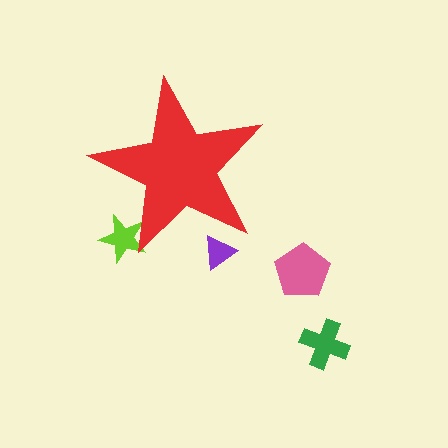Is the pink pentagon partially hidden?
No, the pink pentagon is fully visible.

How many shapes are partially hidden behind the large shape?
2 shapes are partially hidden.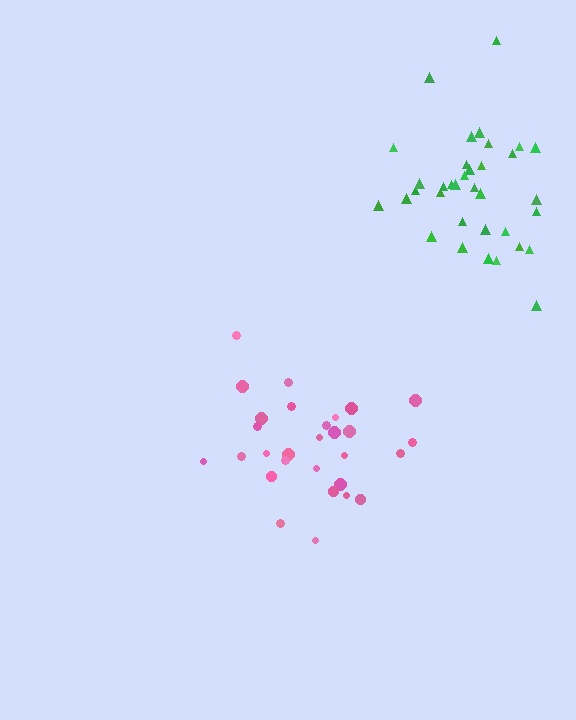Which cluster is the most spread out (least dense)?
Pink.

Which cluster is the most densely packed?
Green.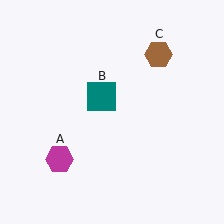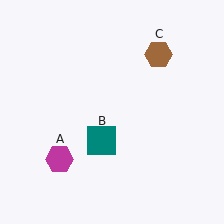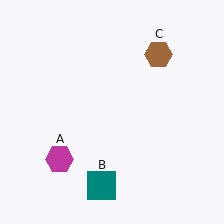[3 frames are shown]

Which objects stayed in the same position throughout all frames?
Magenta hexagon (object A) and brown hexagon (object C) remained stationary.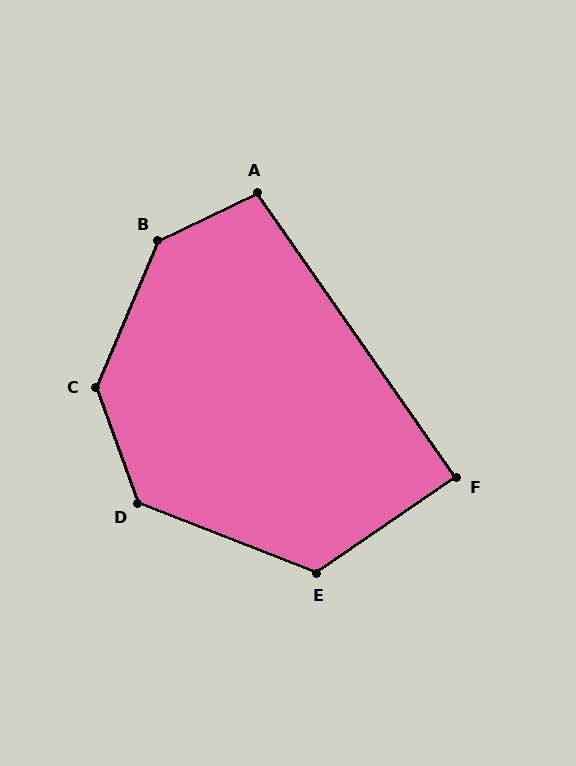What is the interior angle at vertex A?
Approximately 99 degrees (obtuse).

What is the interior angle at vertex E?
Approximately 124 degrees (obtuse).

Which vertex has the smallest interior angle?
F, at approximately 90 degrees.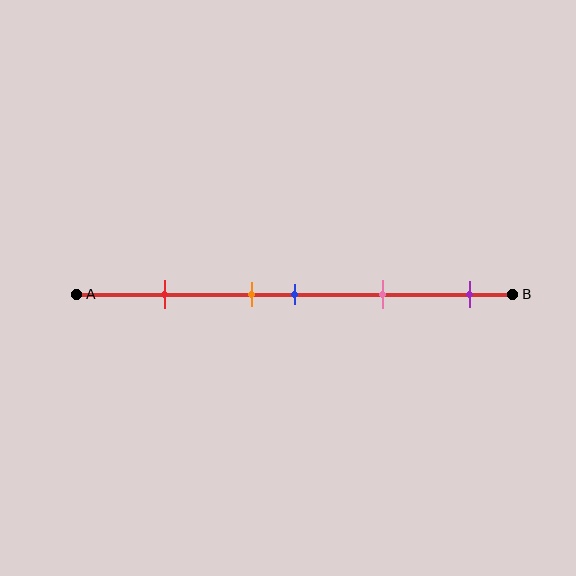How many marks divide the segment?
There are 5 marks dividing the segment.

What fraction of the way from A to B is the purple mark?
The purple mark is approximately 90% (0.9) of the way from A to B.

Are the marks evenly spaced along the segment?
No, the marks are not evenly spaced.